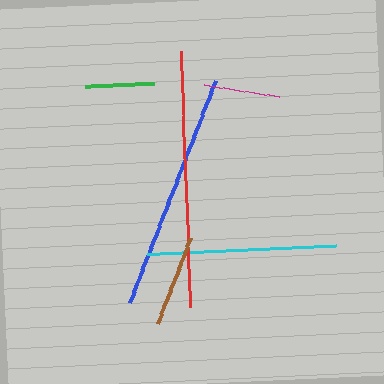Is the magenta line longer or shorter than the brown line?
The brown line is longer than the magenta line.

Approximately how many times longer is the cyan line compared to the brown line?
The cyan line is approximately 2.1 times the length of the brown line.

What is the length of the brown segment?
The brown segment is approximately 91 pixels long.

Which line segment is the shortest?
The green line is the shortest at approximately 69 pixels.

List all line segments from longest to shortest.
From longest to shortest: red, blue, cyan, brown, magenta, green.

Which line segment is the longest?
The red line is the longest at approximately 256 pixels.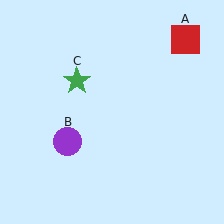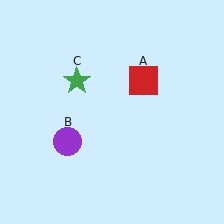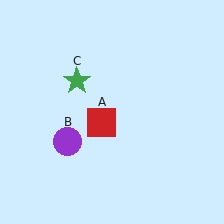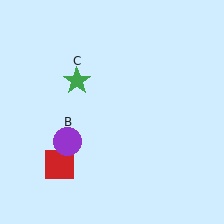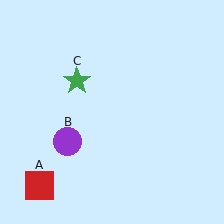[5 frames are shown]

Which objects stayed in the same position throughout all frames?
Purple circle (object B) and green star (object C) remained stationary.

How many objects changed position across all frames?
1 object changed position: red square (object A).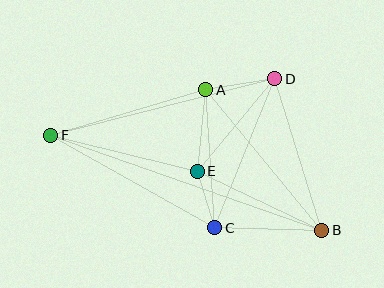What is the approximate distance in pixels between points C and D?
The distance between C and D is approximately 160 pixels.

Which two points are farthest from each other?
Points B and F are farthest from each other.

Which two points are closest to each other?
Points C and E are closest to each other.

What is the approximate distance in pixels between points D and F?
The distance between D and F is approximately 231 pixels.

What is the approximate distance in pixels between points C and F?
The distance between C and F is approximately 188 pixels.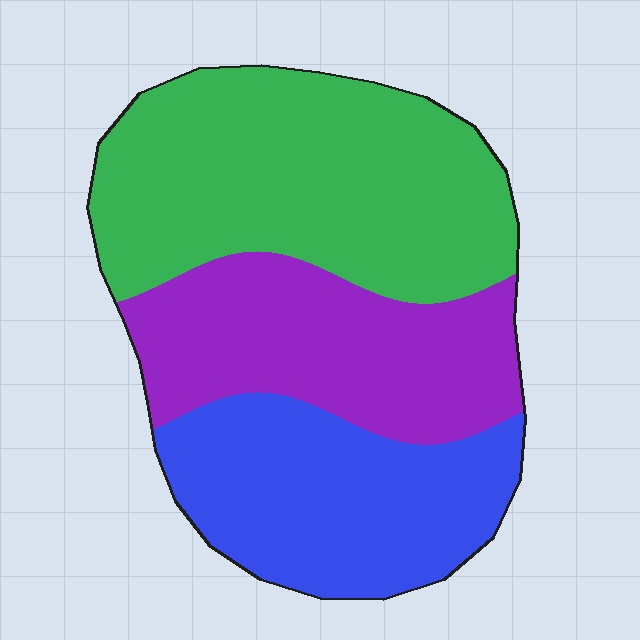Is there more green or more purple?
Green.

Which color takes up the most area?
Green, at roughly 40%.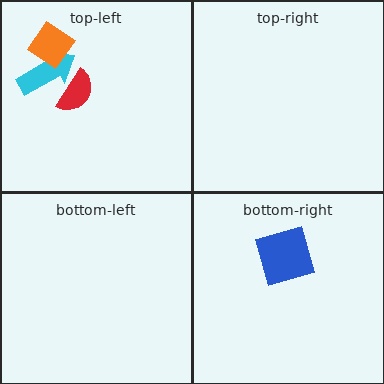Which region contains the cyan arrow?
The top-left region.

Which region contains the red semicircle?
The top-left region.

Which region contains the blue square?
The bottom-right region.